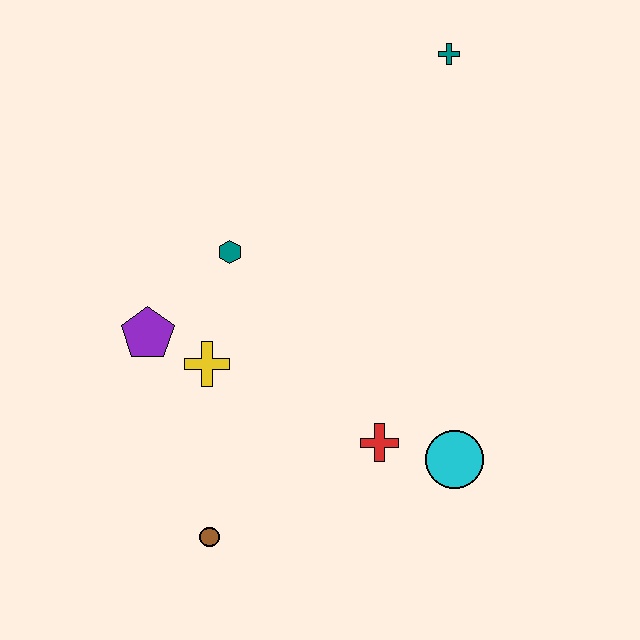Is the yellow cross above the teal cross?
No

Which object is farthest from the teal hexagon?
The cyan circle is farthest from the teal hexagon.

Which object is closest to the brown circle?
The yellow cross is closest to the brown circle.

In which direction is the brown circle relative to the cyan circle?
The brown circle is to the left of the cyan circle.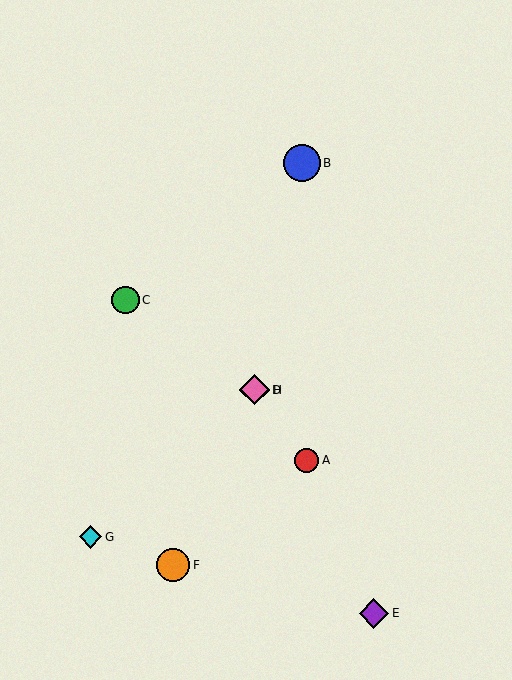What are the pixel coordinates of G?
Object G is at (90, 537).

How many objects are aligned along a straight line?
3 objects (D, F, H) are aligned along a straight line.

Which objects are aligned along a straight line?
Objects D, F, H are aligned along a straight line.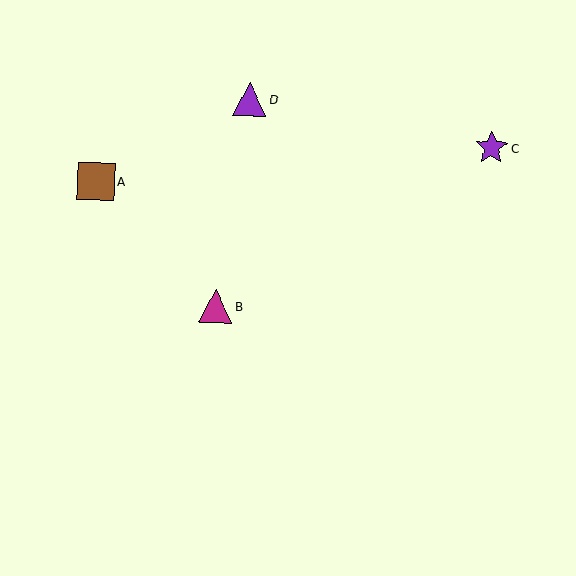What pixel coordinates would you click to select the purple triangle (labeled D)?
Click at (250, 99) to select the purple triangle D.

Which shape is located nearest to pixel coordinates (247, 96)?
The purple triangle (labeled D) at (250, 99) is nearest to that location.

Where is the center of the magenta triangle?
The center of the magenta triangle is at (215, 306).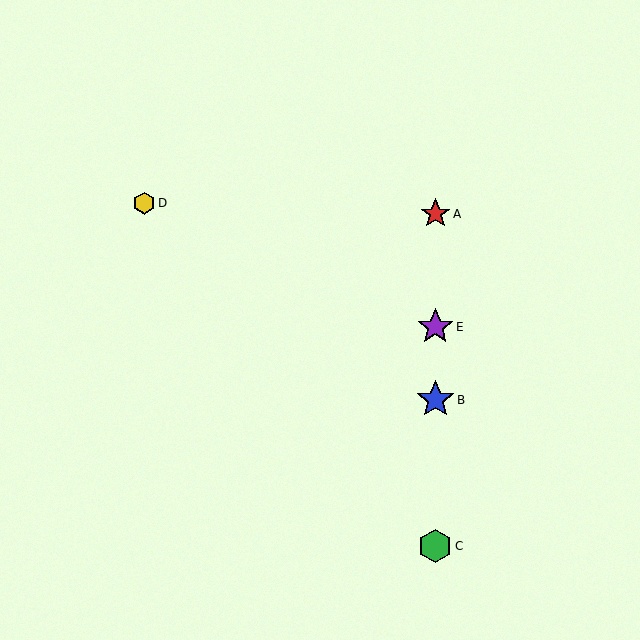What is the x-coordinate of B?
Object B is at x≈435.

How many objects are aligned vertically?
4 objects (A, B, C, E) are aligned vertically.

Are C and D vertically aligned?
No, C is at x≈435 and D is at x≈144.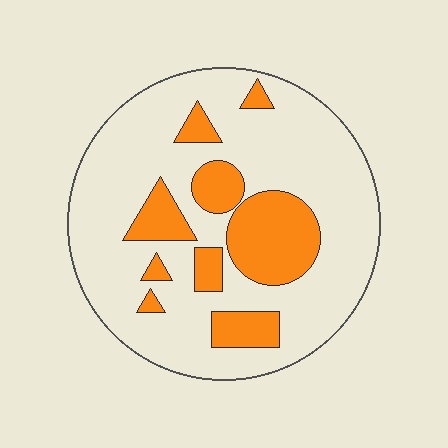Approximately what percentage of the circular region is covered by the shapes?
Approximately 25%.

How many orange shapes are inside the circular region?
9.